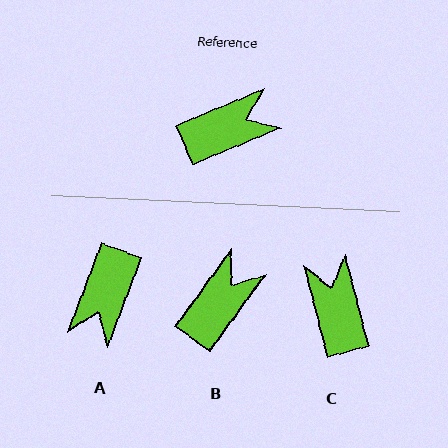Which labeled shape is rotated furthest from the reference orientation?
A, about 133 degrees away.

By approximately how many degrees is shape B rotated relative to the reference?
Approximately 31 degrees counter-clockwise.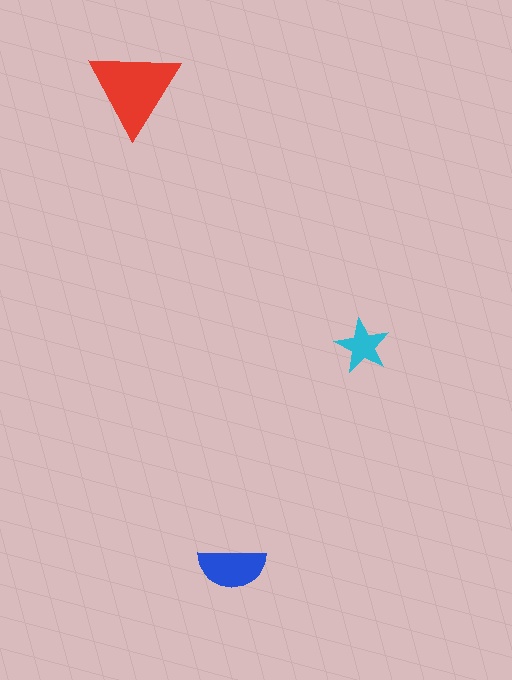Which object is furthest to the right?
The cyan star is rightmost.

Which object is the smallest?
The cyan star.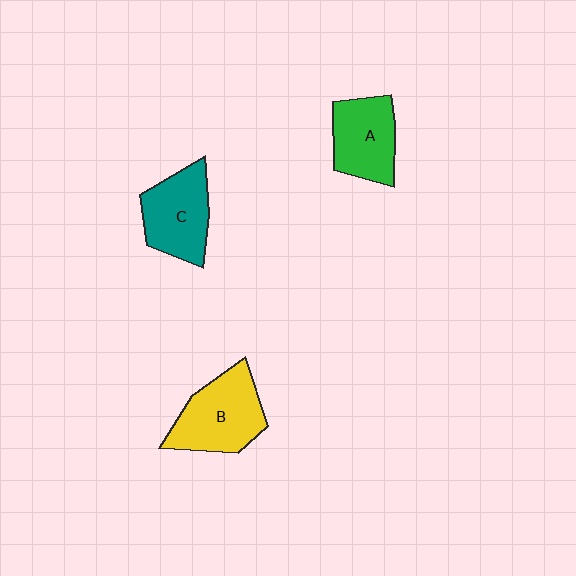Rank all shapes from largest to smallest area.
From largest to smallest: B (yellow), C (teal), A (green).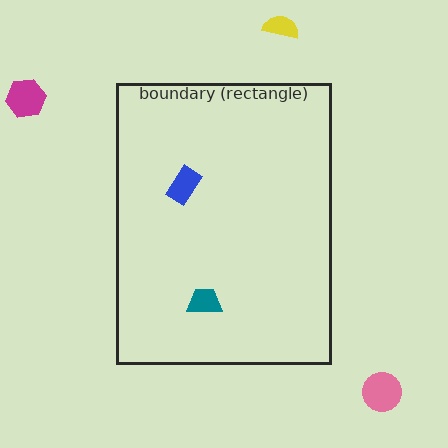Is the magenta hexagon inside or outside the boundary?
Outside.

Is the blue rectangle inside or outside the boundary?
Inside.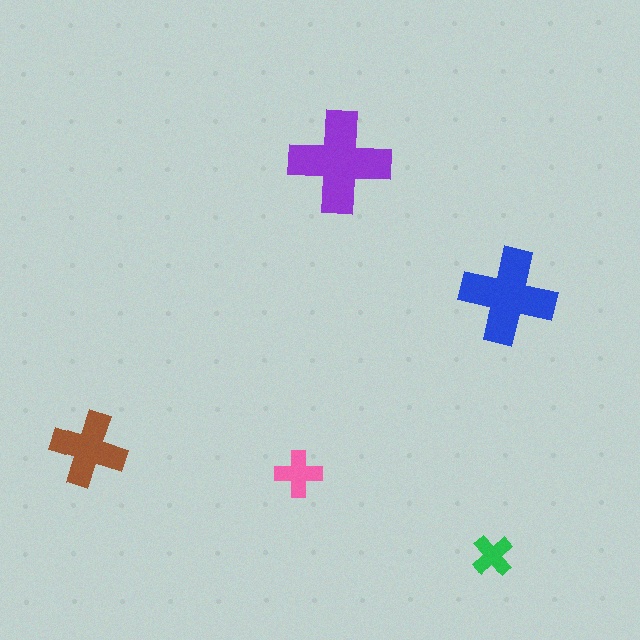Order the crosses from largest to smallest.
the purple one, the blue one, the brown one, the pink one, the green one.